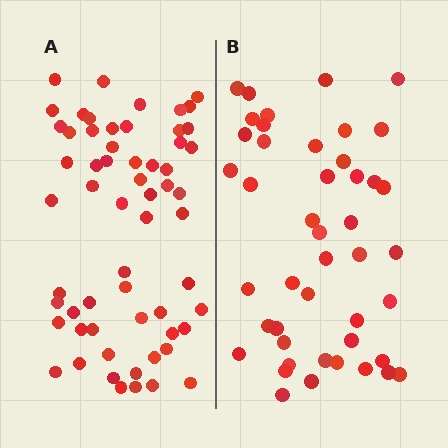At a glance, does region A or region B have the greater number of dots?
Region A (the left region) has more dots.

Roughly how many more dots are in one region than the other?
Region A has approximately 15 more dots than region B.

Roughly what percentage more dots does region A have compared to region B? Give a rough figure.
About 35% more.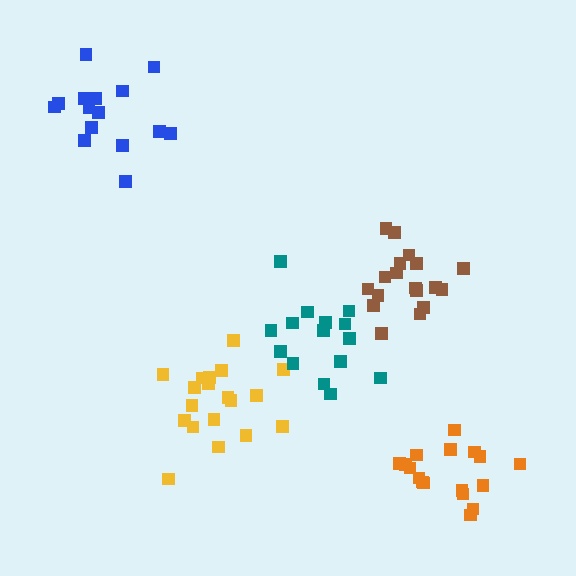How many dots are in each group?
Group 1: 18 dots, Group 2: 19 dots, Group 3: 15 dots, Group 4: 18 dots, Group 5: 15 dots (85 total).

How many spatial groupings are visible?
There are 5 spatial groupings.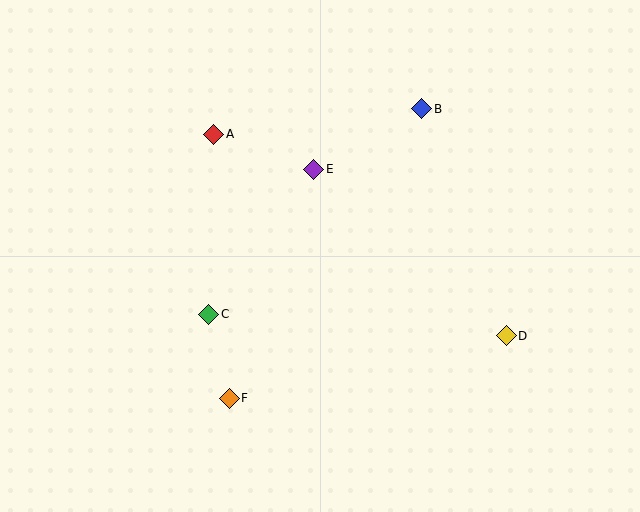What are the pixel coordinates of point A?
Point A is at (214, 134).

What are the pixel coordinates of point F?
Point F is at (229, 398).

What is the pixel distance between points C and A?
The distance between C and A is 180 pixels.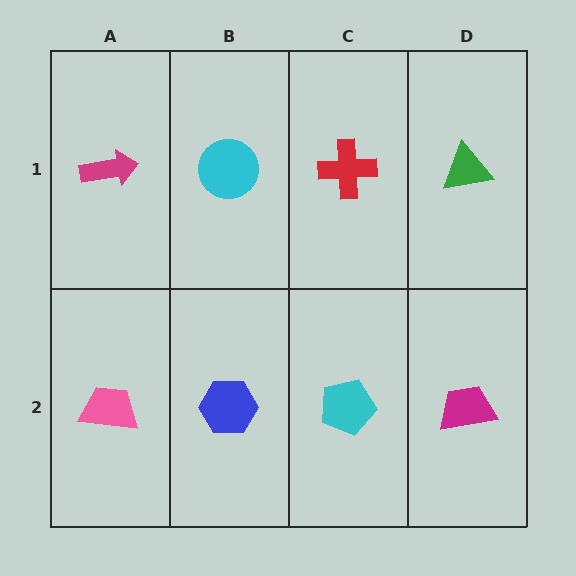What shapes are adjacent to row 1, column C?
A cyan pentagon (row 2, column C), a cyan circle (row 1, column B), a green triangle (row 1, column D).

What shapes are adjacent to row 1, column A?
A pink trapezoid (row 2, column A), a cyan circle (row 1, column B).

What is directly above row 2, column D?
A green triangle.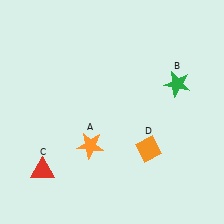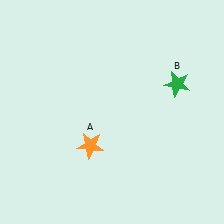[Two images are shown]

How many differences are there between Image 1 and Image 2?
There are 2 differences between the two images.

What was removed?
The orange diamond (D), the red triangle (C) were removed in Image 2.